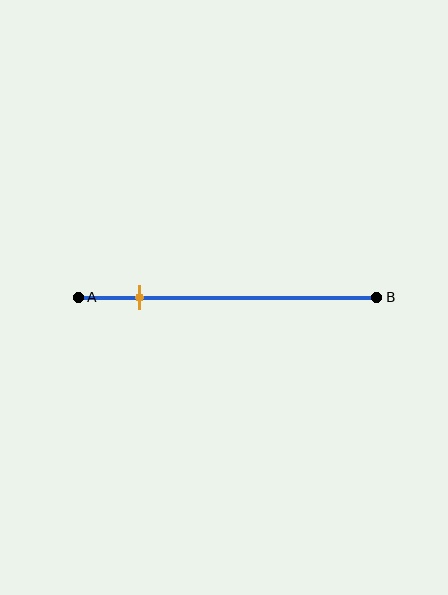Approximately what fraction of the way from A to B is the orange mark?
The orange mark is approximately 20% of the way from A to B.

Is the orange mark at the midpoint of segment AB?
No, the mark is at about 20% from A, not at the 50% midpoint.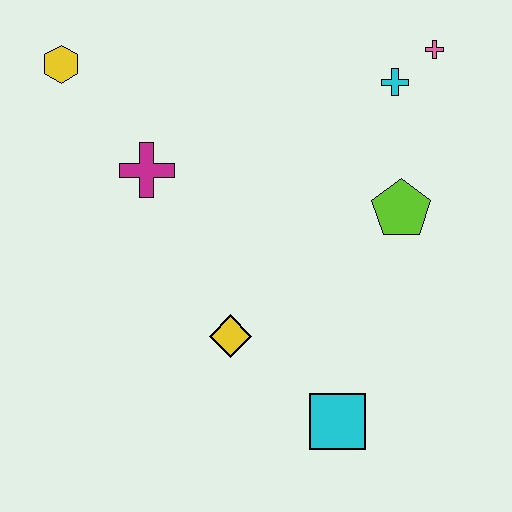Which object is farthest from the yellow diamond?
The pink cross is farthest from the yellow diamond.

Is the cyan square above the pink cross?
No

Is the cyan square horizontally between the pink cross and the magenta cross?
Yes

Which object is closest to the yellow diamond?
The cyan square is closest to the yellow diamond.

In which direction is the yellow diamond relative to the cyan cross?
The yellow diamond is below the cyan cross.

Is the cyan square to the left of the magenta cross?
No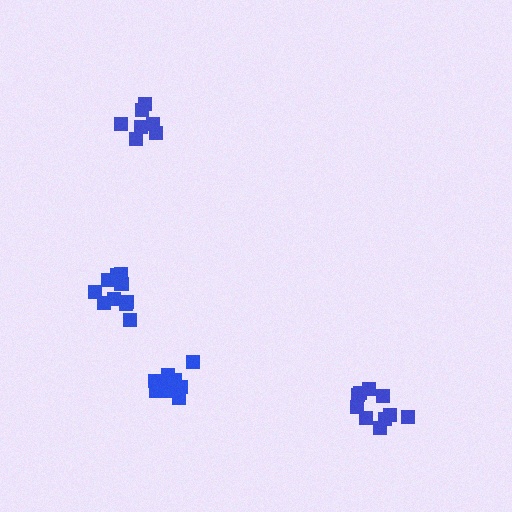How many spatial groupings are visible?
There are 4 spatial groupings.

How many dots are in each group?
Group 1: 10 dots, Group 2: 7 dots, Group 3: 11 dots, Group 4: 10 dots (38 total).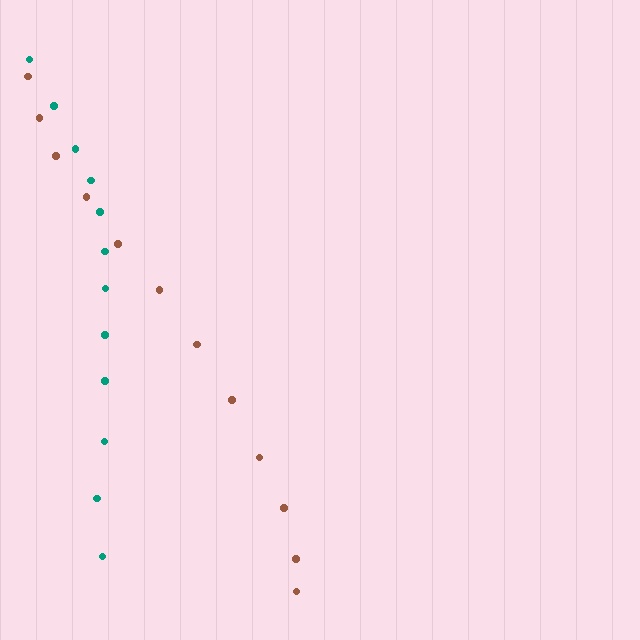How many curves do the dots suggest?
There are 2 distinct paths.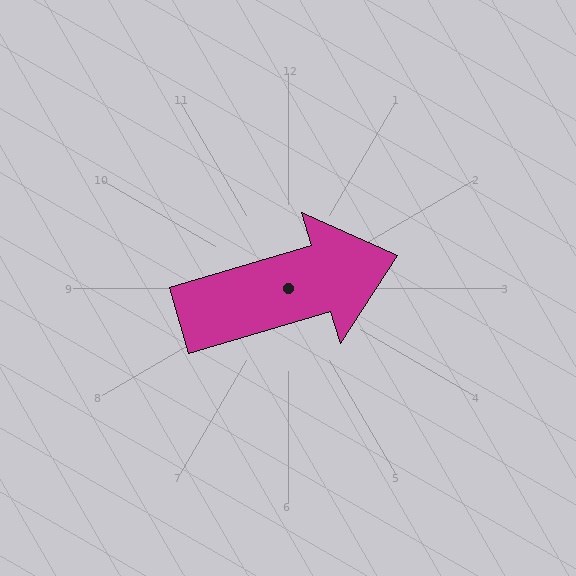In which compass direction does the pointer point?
East.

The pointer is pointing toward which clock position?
Roughly 2 o'clock.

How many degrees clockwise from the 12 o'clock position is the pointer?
Approximately 74 degrees.